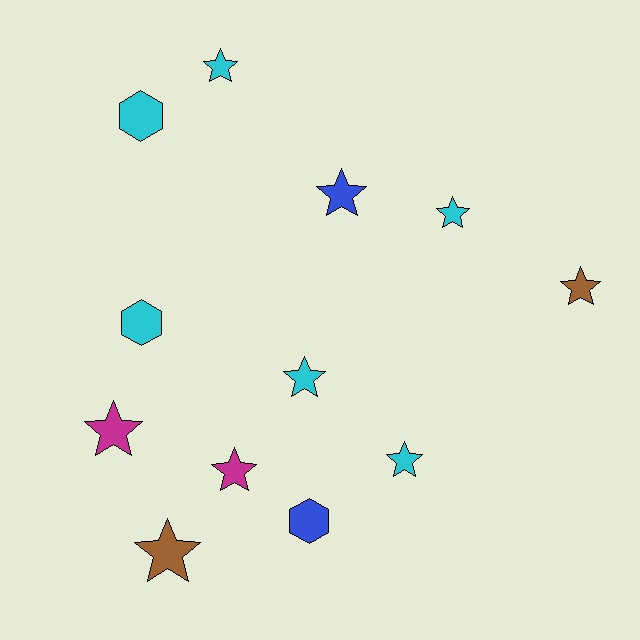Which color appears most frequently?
Cyan, with 6 objects.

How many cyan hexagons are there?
There are 2 cyan hexagons.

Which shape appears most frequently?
Star, with 9 objects.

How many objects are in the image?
There are 12 objects.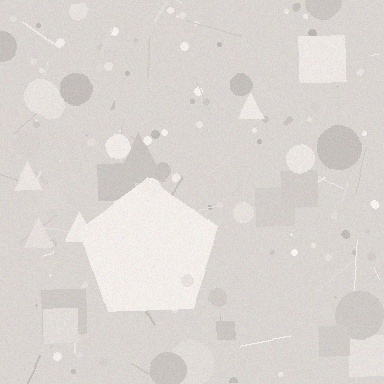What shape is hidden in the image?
A pentagon is hidden in the image.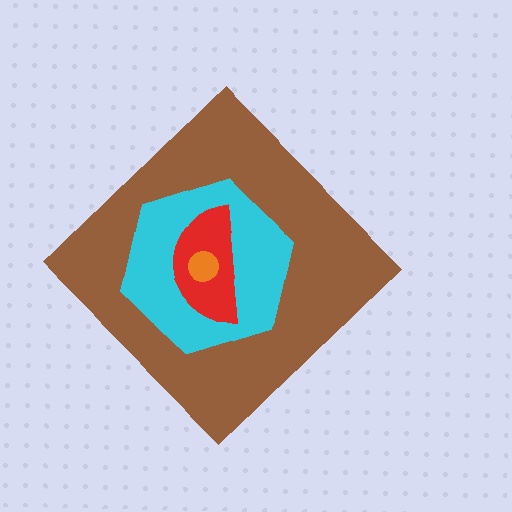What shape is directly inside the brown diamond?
The cyan hexagon.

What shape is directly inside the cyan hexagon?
The red semicircle.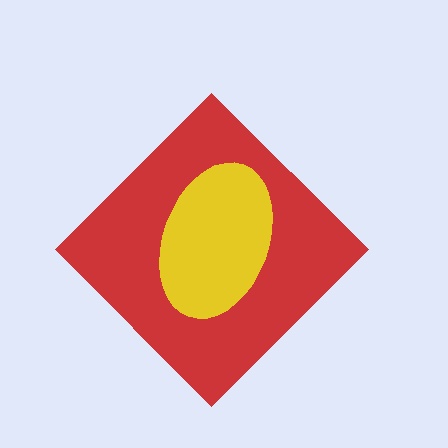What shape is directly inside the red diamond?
The yellow ellipse.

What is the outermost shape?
The red diamond.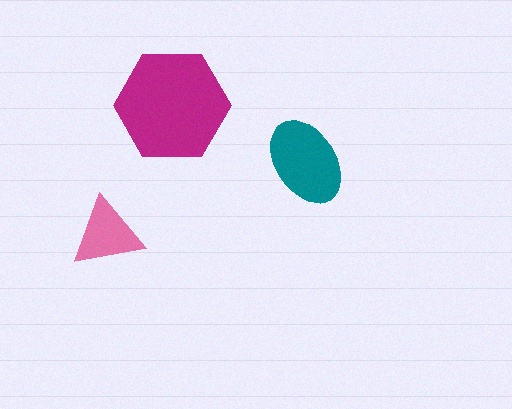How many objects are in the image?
There are 3 objects in the image.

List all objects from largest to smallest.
The magenta hexagon, the teal ellipse, the pink triangle.